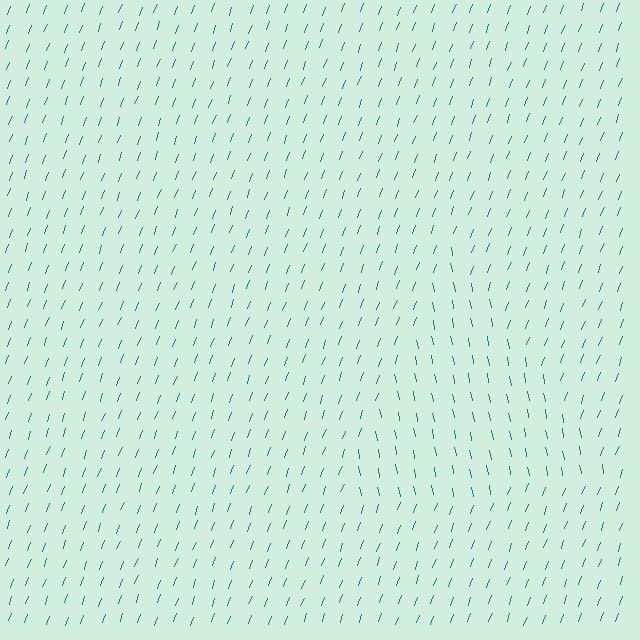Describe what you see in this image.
The image is filled with small teal line segments. A triangle region in the image has lines oriented differently from the surrounding lines, creating a visible texture boundary.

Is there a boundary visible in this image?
Yes, there is a texture boundary formed by a change in line orientation.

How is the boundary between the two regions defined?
The boundary is defined purely by a change in line orientation (approximately 31 degrees difference). All lines are the same color and thickness.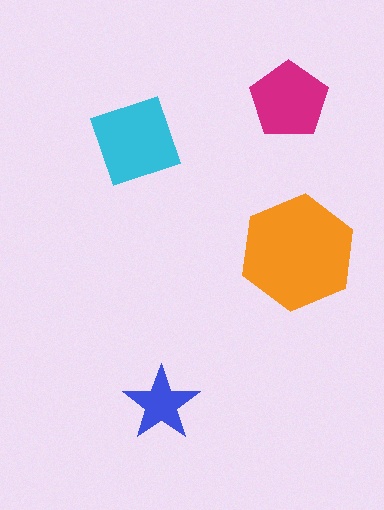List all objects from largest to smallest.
The orange hexagon, the cyan square, the magenta pentagon, the blue star.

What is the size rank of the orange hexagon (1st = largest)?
1st.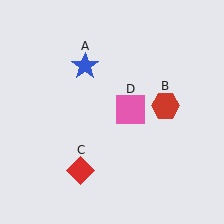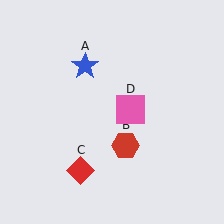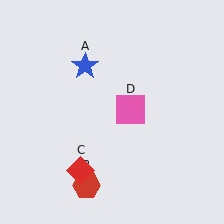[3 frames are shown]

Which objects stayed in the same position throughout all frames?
Blue star (object A) and red diamond (object C) and pink square (object D) remained stationary.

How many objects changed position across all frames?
1 object changed position: red hexagon (object B).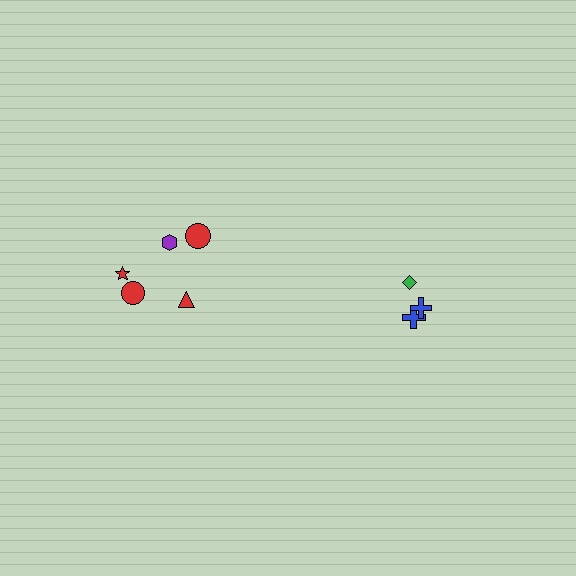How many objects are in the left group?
There are 5 objects.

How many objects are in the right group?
There are 3 objects.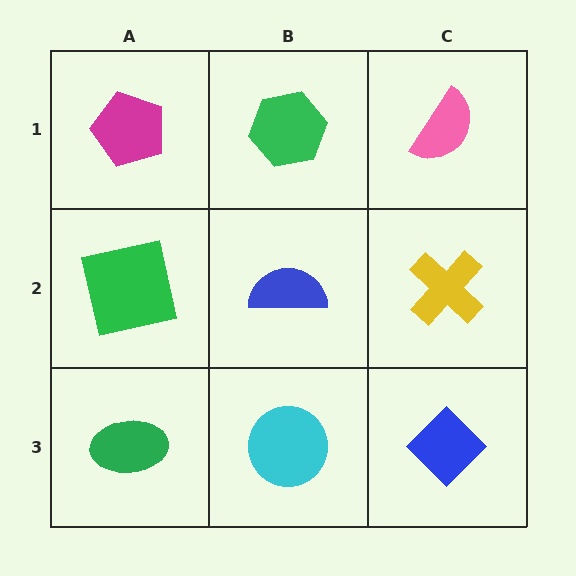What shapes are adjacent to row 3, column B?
A blue semicircle (row 2, column B), a green ellipse (row 3, column A), a blue diamond (row 3, column C).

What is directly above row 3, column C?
A yellow cross.